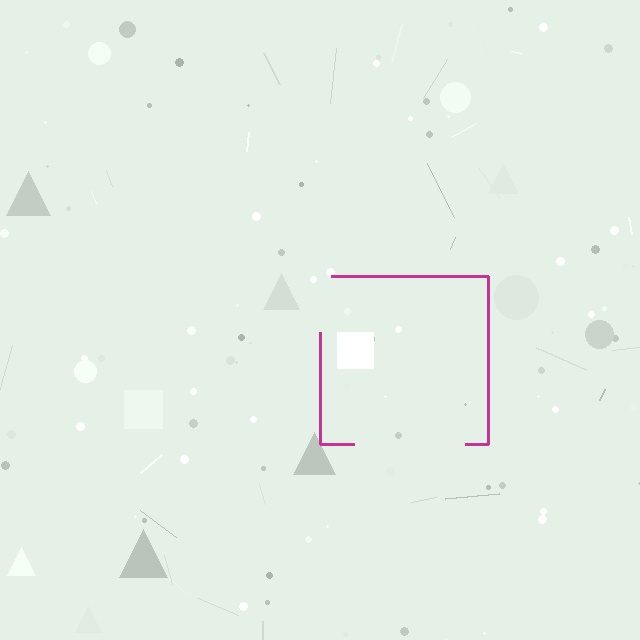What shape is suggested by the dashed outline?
The dashed outline suggests a square.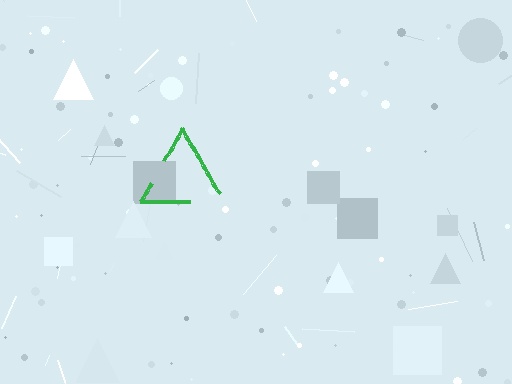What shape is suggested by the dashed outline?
The dashed outline suggests a triangle.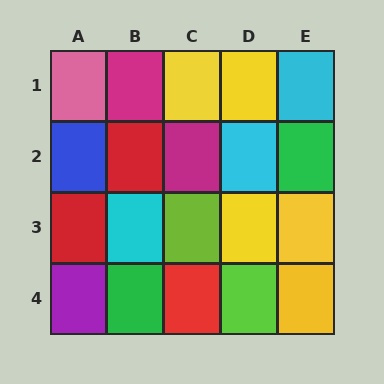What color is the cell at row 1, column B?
Magenta.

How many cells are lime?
2 cells are lime.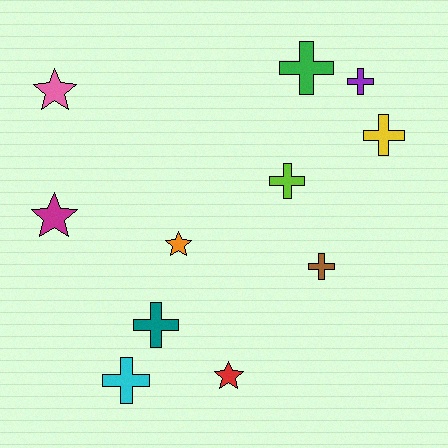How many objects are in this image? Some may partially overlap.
There are 11 objects.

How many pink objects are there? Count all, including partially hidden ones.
There is 1 pink object.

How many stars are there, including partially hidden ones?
There are 4 stars.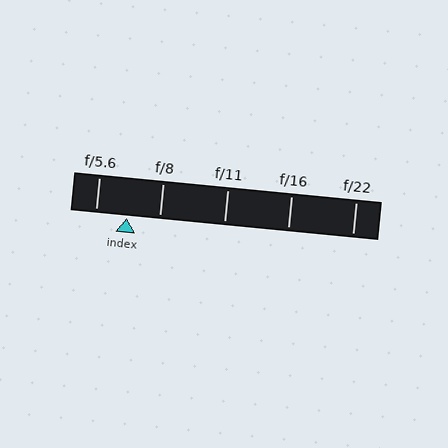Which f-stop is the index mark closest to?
The index mark is closest to f/5.6.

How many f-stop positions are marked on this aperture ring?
There are 5 f-stop positions marked.